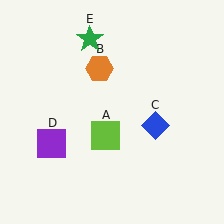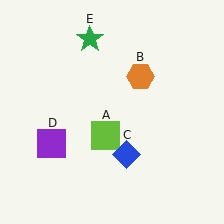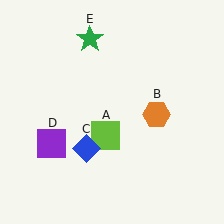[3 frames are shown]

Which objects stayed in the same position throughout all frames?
Lime square (object A) and purple square (object D) and green star (object E) remained stationary.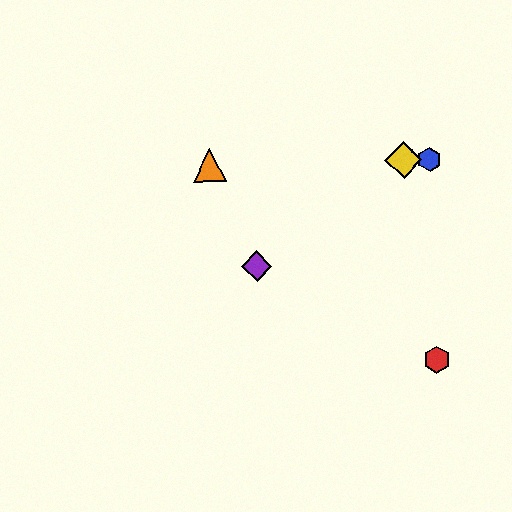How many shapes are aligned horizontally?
4 shapes (the blue hexagon, the green diamond, the yellow diamond, the orange triangle) are aligned horizontally.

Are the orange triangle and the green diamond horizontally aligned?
Yes, both are at y≈166.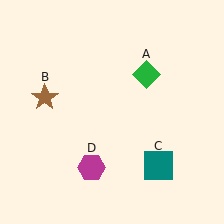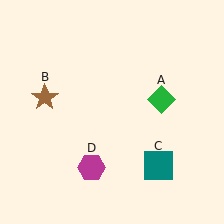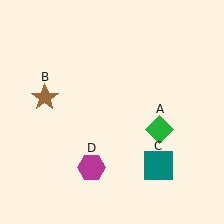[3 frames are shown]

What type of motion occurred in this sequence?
The green diamond (object A) rotated clockwise around the center of the scene.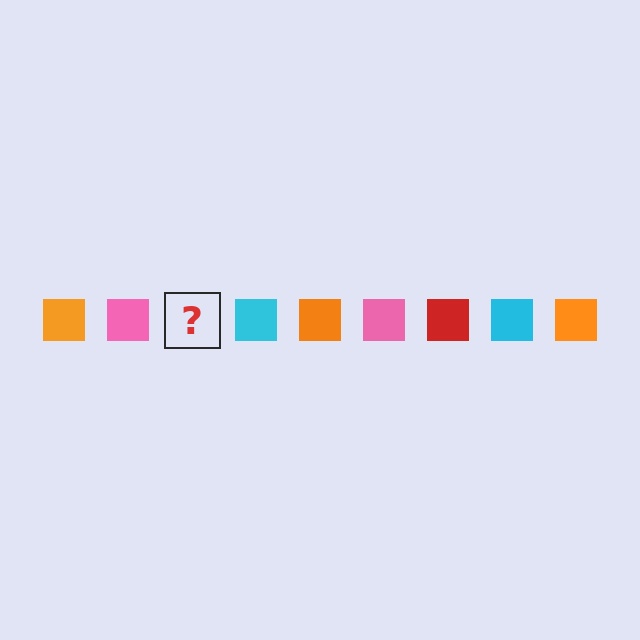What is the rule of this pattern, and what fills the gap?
The rule is that the pattern cycles through orange, pink, red, cyan squares. The gap should be filled with a red square.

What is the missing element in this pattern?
The missing element is a red square.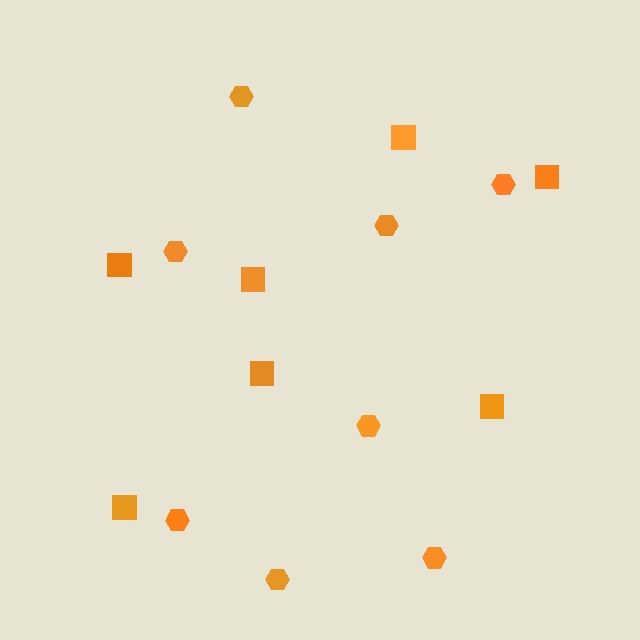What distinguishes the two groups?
There are 2 groups: one group of hexagons (8) and one group of squares (7).